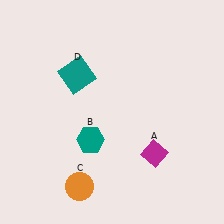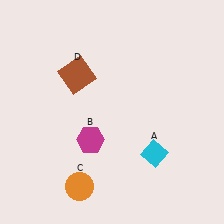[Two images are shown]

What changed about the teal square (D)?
In Image 1, D is teal. In Image 2, it changed to brown.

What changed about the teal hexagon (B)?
In Image 1, B is teal. In Image 2, it changed to magenta.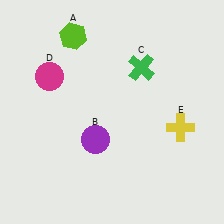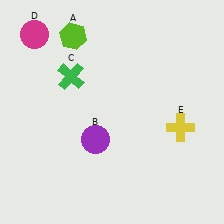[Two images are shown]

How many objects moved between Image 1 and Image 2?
2 objects moved between the two images.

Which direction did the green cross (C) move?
The green cross (C) moved left.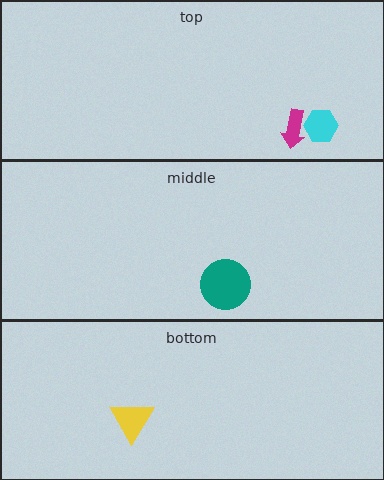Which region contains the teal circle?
The middle region.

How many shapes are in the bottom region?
1.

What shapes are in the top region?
The magenta arrow, the cyan hexagon.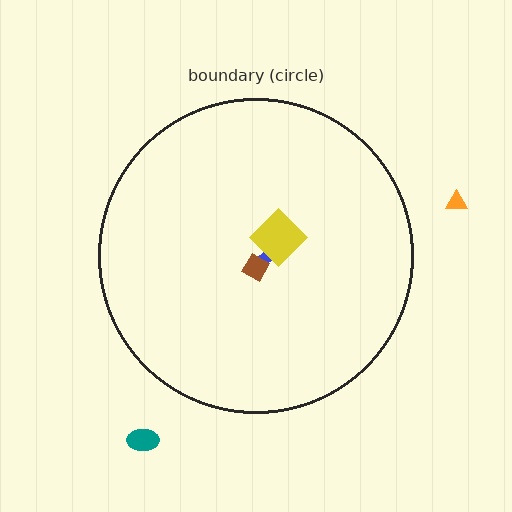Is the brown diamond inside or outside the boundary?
Inside.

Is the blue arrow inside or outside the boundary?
Inside.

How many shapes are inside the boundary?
3 inside, 2 outside.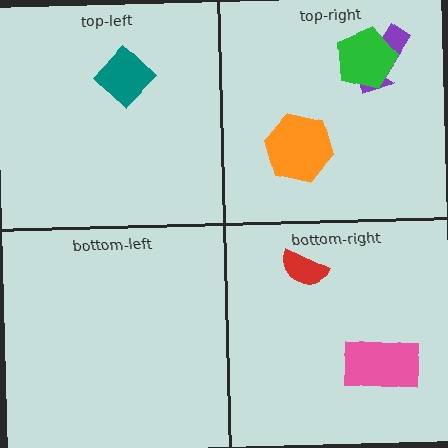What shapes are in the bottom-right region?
The red semicircle, the pink rectangle.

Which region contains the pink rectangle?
The bottom-right region.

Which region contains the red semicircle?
The bottom-right region.